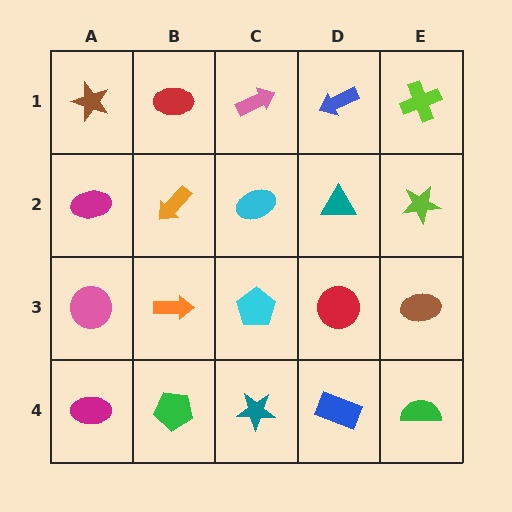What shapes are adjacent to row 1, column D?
A teal triangle (row 2, column D), a pink arrow (row 1, column C), a lime cross (row 1, column E).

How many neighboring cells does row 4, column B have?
3.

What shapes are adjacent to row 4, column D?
A red circle (row 3, column D), a teal star (row 4, column C), a green semicircle (row 4, column E).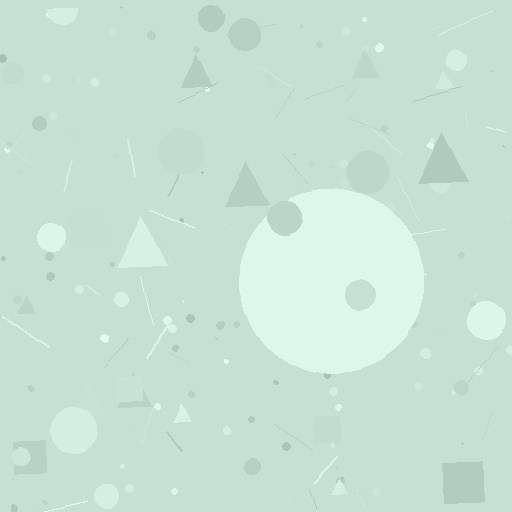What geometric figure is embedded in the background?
A circle is embedded in the background.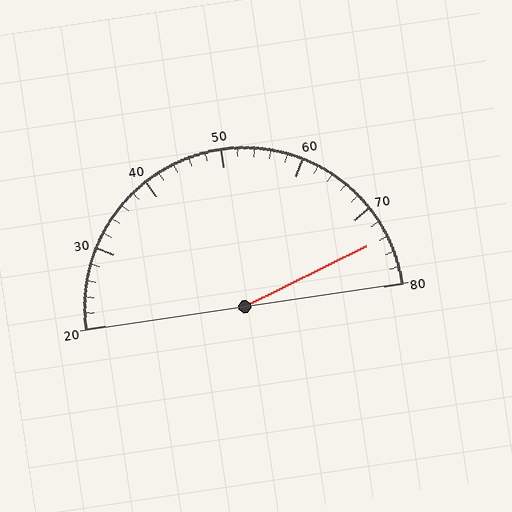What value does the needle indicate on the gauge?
The needle indicates approximately 74.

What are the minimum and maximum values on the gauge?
The gauge ranges from 20 to 80.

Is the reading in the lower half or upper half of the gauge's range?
The reading is in the upper half of the range (20 to 80).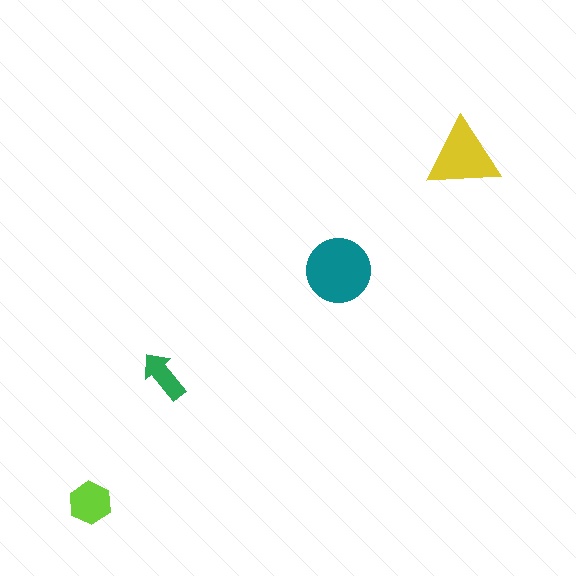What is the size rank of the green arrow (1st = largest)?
4th.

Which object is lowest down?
The lime hexagon is bottommost.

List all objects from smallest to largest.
The green arrow, the lime hexagon, the yellow triangle, the teal circle.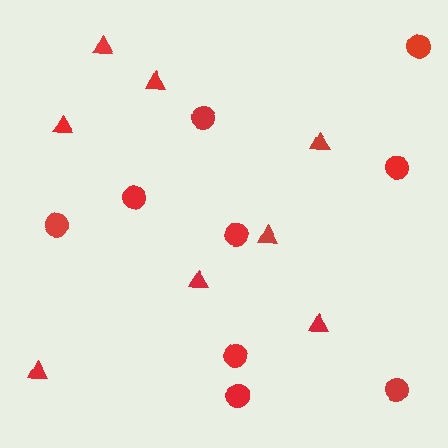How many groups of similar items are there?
There are 2 groups: one group of triangles (8) and one group of circles (9).